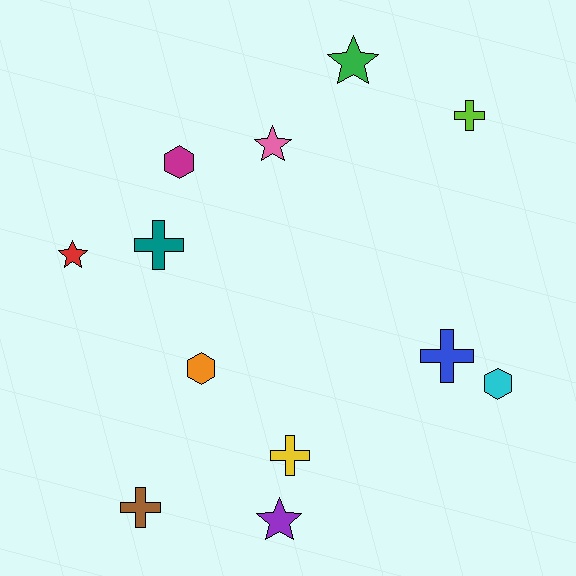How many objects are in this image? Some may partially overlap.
There are 12 objects.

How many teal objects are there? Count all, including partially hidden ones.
There is 1 teal object.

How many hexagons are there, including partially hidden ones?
There are 3 hexagons.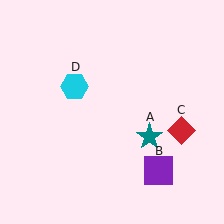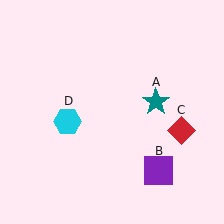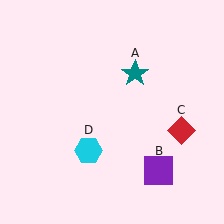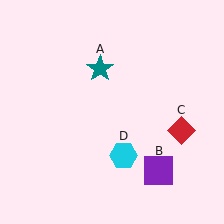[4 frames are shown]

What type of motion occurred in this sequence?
The teal star (object A), cyan hexagon (object D) rotated counterclockwise around the center of the scene.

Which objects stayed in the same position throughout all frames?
Purple square (object B) and red diamond (object C) remained stationary.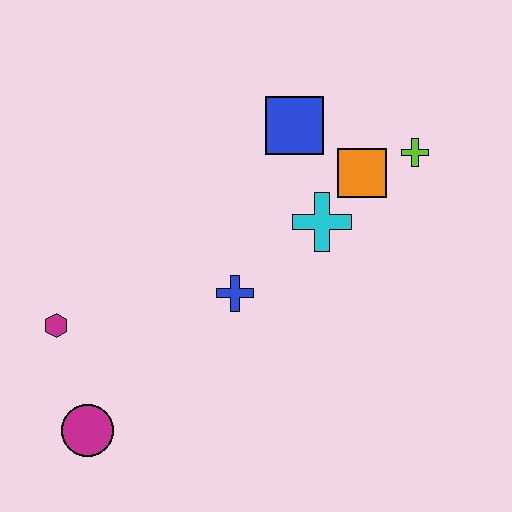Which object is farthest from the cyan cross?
The magenta circle is farthest from the cyan cross.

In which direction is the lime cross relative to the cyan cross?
The lime cross is to the right of the cyan cross.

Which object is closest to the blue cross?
The cyan cross is closest to the blue cross.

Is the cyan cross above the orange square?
No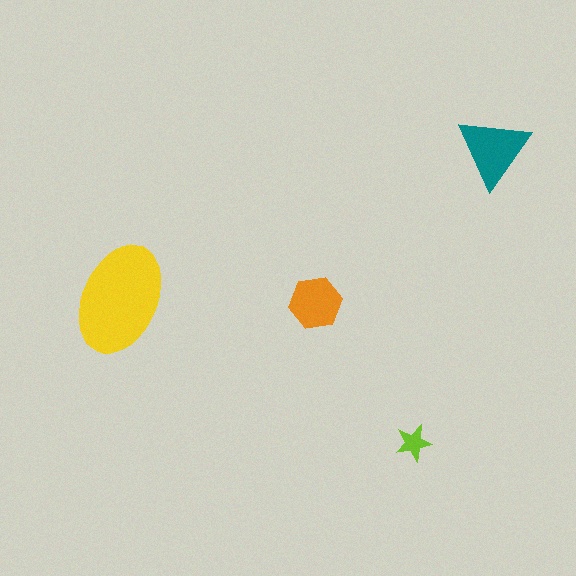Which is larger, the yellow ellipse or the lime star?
The yellow ellipse.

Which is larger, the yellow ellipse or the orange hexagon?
The yellow ellipse.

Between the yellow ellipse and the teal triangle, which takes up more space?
The yellow ellipse.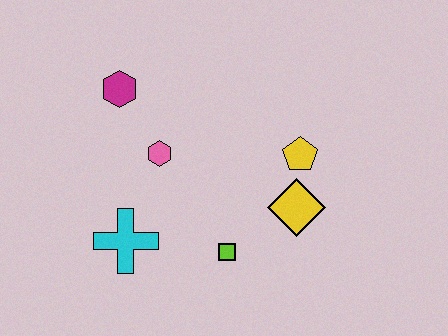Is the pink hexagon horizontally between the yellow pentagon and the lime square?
No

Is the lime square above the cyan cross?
No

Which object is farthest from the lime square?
The magenta hexagon is farthest from the lime square.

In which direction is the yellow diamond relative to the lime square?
The yellow diamond is to the right of the lime square.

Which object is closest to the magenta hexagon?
The pink hexagon is closest to the magenta hexagon.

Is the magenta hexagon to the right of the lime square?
No